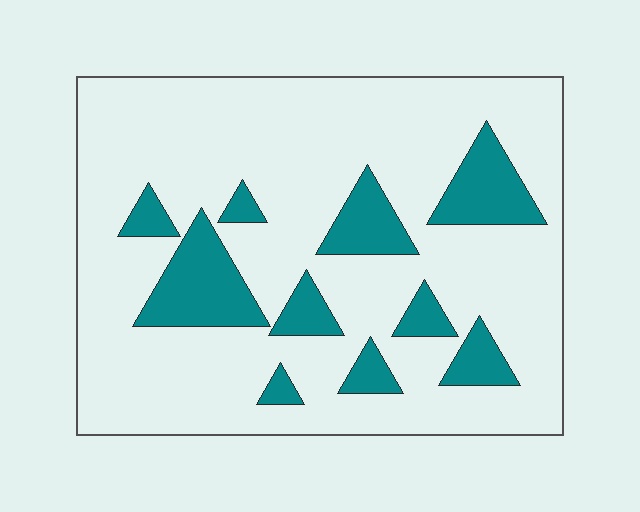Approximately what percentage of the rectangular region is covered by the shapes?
Approximately 20%.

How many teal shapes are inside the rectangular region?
10.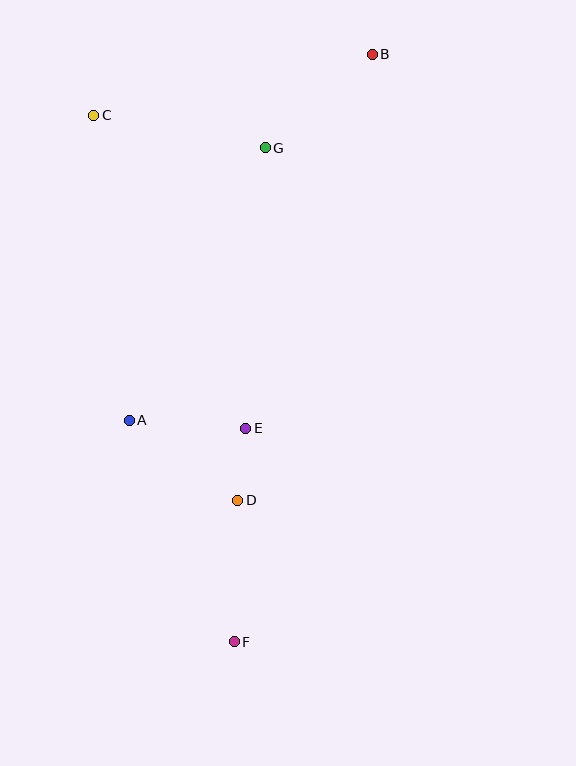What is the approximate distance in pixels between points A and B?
The distance between A and B is approximately 439 pixels.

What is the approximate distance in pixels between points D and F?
The distance between D and F is approximately 142 pixels.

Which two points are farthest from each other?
Points B and F are farthest from each other.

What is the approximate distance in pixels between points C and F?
The distance between C and F is approximately 545 pixels.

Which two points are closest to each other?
Points D and E are closest to each other.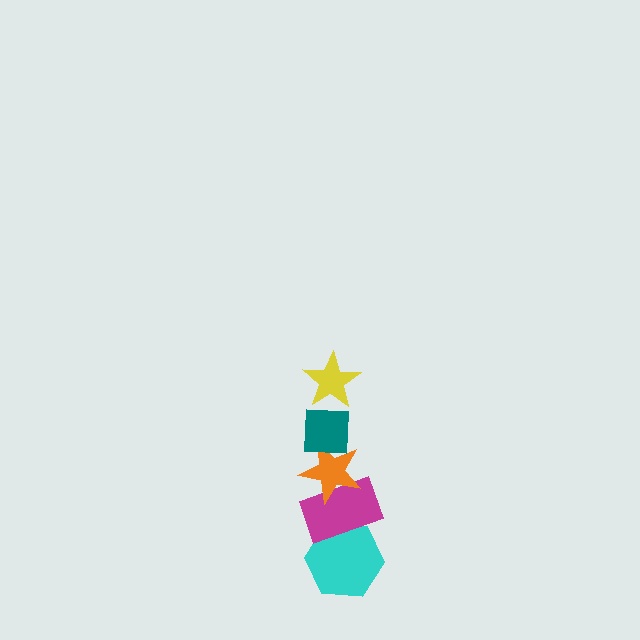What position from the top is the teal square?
The teal square is 2nd from the top.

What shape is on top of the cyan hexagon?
The magenta rectangle is on top of the cyan hexagon.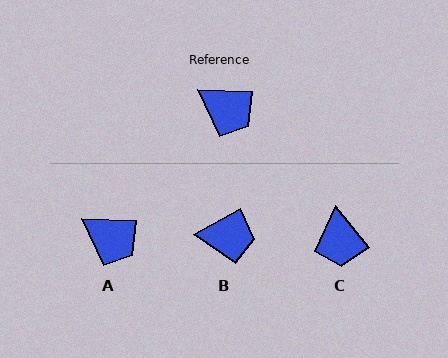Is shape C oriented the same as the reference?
No, it is off by about 49 degrees.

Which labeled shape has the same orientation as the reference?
A.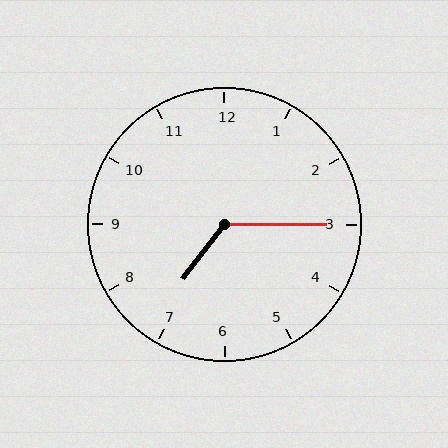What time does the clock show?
7:15.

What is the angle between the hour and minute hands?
Approximately 128 degrees.